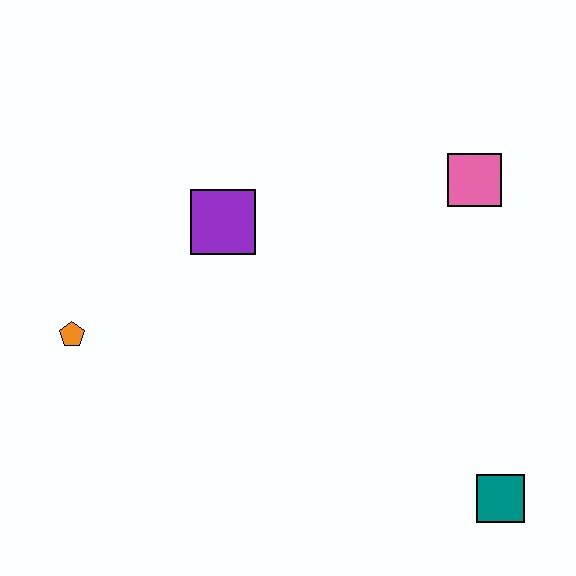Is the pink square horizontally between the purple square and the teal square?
Yes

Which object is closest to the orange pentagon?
The purple square is closest to the orange pentagon.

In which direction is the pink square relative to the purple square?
The pink square is to the right of the purple square.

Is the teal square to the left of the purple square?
No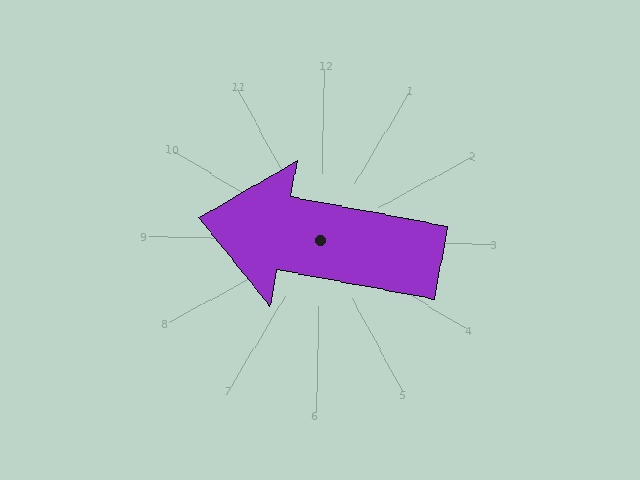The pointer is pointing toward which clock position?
Roughly 9 o'clock.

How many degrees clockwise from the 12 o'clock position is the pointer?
Approximately 279 degrees.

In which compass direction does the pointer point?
West.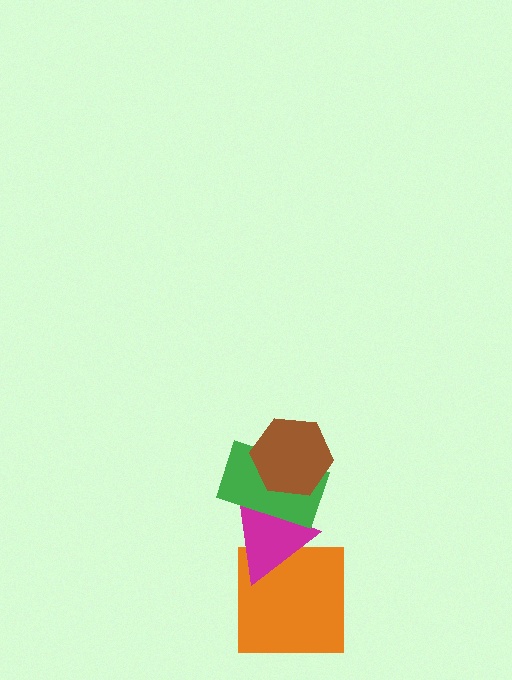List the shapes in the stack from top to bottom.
From top to bottom: the brown hexagon, the green rectangle, the magenta triangle, the orange square.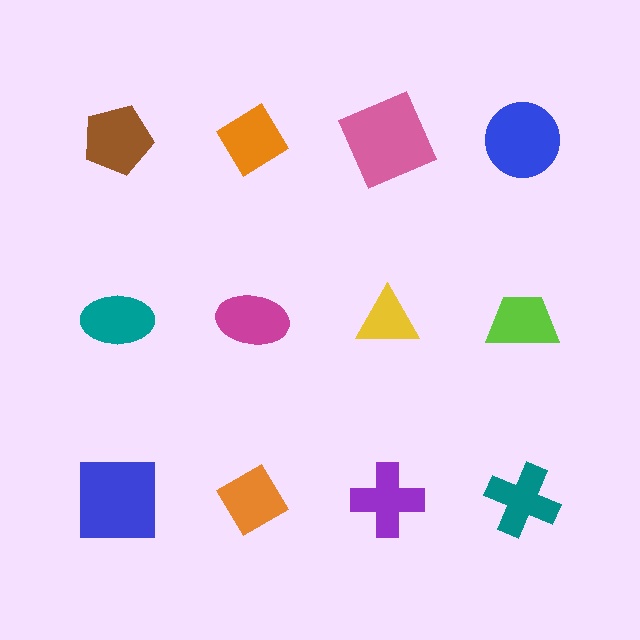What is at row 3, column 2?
An orange diamond.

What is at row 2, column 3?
A yellow triangle.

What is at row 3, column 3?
A purple cross.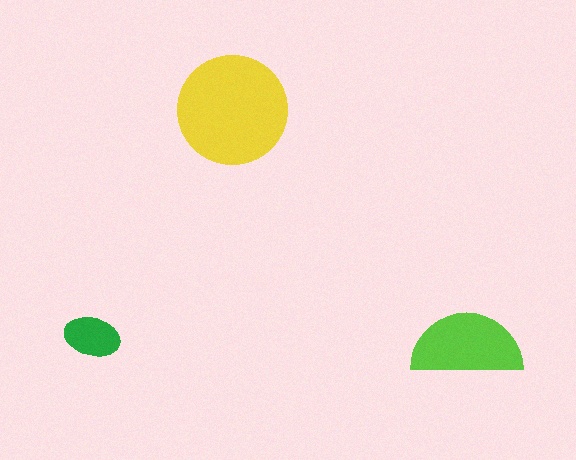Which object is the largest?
The yellow circle.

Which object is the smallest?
The green ellipse.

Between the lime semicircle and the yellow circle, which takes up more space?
The yellow circle.